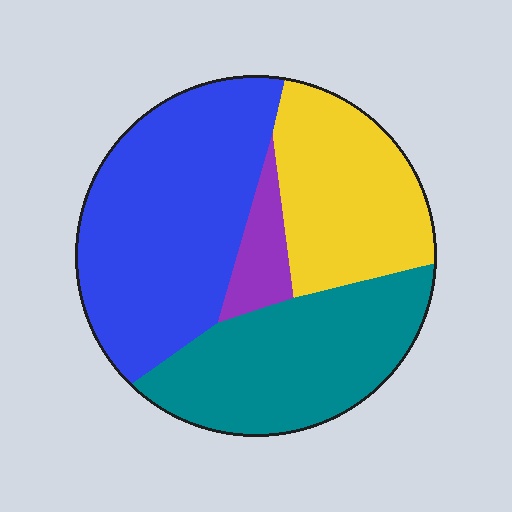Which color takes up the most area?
Blue, at roughly 40%.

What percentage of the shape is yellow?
Yellow covers 24% of the shape.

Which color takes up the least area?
Purple, at roughly 5%.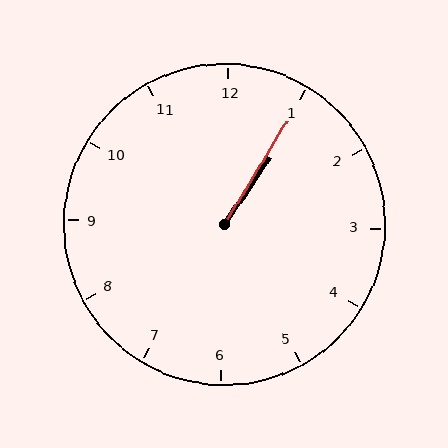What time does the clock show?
1:05.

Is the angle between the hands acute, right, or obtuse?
It is acute.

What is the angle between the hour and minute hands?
Approximately 2 degrees.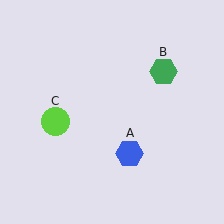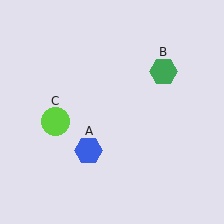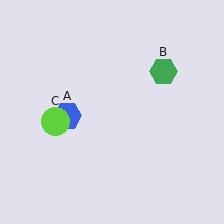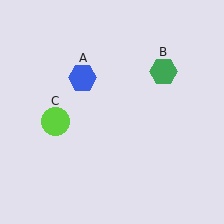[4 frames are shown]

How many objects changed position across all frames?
1 object changed position: blue hexagon (object A).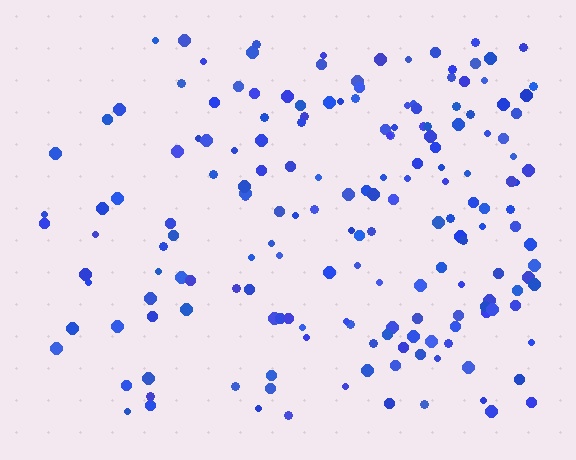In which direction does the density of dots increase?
From left to right, with the right side densest.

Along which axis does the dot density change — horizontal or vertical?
Horizontal.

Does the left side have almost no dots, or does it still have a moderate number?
Still a moderate number, just noticeably fewer than the right.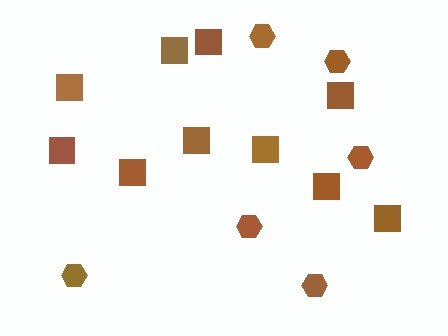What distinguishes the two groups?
There are 2 groups: one group of hexagons (6) and one group of squares (10).